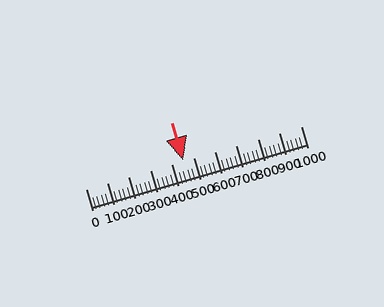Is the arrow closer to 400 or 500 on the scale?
The arrow is closer to 500.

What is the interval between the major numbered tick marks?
The major tick marks are spaced 100 units apart.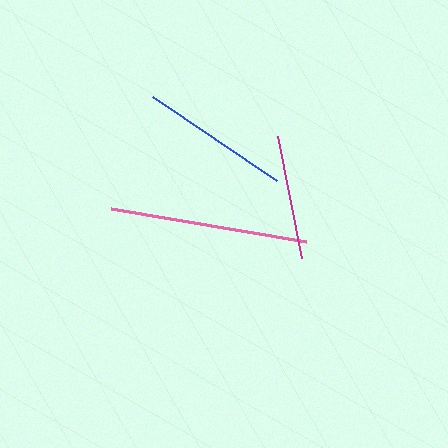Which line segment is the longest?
The pink line is the longest at approximately 197 pixels.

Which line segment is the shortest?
The magenta line is the shortest at approximately 124 pixels.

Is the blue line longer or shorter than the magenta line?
The blue line is longer than the magenta line.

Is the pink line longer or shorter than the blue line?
The pink line is longer than the blue line.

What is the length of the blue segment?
The blue segment is approximately 150 pixels long.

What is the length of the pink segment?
The pink segment is approximately 197 pixels long.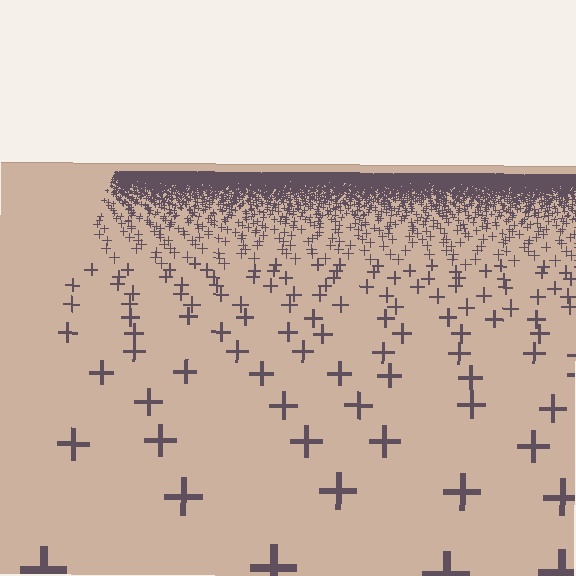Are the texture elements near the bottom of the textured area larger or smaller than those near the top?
Larger. Near the bottom, elements are closer to the viewer and appear at a bigger on-screen size.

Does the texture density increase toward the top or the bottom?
Density increases toward the top.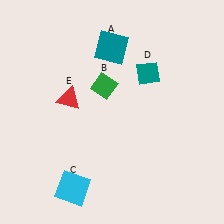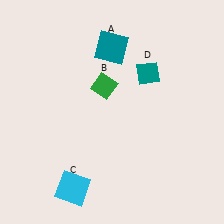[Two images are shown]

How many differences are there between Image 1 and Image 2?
There is 1 difference between the two images.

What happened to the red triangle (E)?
The red triangle (E) was removed in Image 2. It was in the top-left area of Image 1.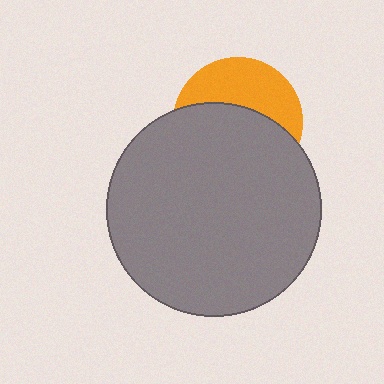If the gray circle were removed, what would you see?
You would see the complete orange circle.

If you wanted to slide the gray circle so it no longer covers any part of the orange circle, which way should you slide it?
Slide it down — that is the most direct way to separate the two shapes.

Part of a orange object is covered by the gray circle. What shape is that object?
It is a circle.